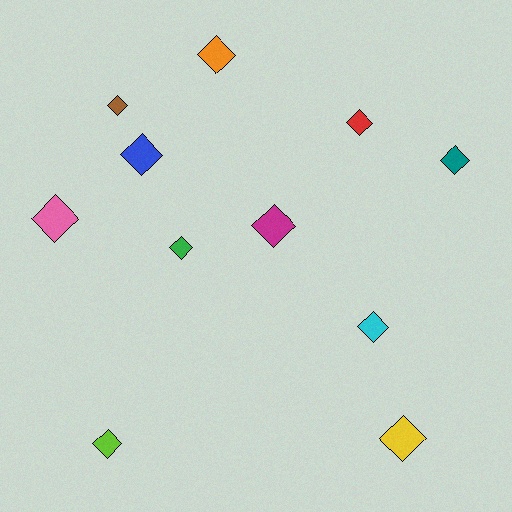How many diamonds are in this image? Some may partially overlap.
There are 11 diamonds.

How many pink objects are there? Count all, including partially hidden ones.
There is 1 pink object.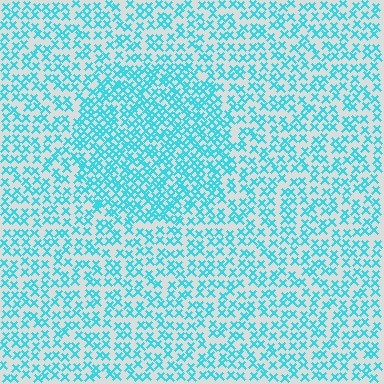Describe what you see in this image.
The image contains small cyan elements arranged at two different densities. A circle-shaped region is visible where the elements are more densely packed than the surrounding area.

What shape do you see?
I see a circle.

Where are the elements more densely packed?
The elements are more densely packed inside the circle boundary.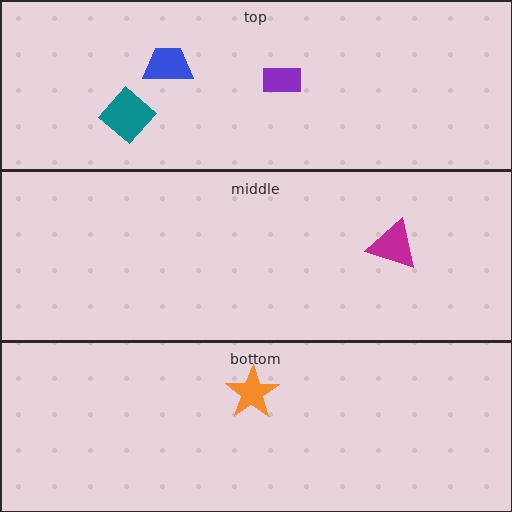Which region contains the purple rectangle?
The top region.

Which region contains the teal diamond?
The top region.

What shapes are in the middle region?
The magenta triangle.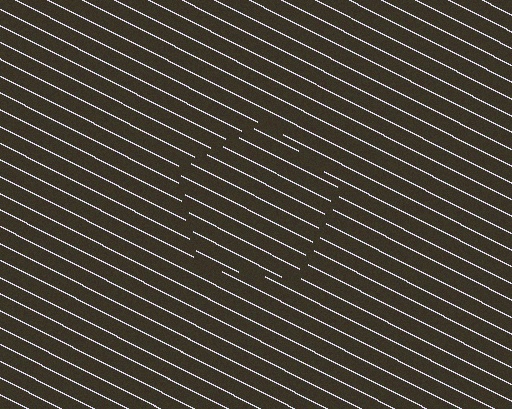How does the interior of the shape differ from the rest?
The interior of the shape contains the same grating, shifted by half a period — the contour is defined by the phase discontinuity where line-ends from the inner and outer gratings abut.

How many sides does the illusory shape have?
5 sides — the line-ends trace a pentagon.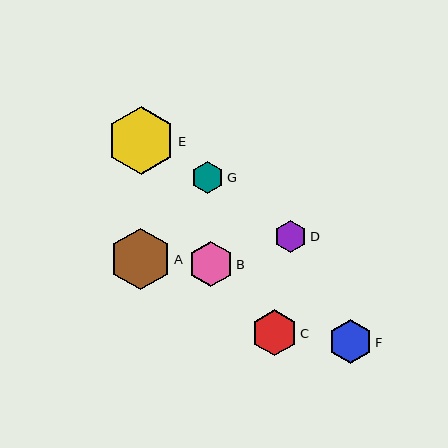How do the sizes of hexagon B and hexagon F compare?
Hexagon B and hexagon F are approximately the same size.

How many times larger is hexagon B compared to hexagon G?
Hexagon B is approximately 1.4 times the size of hexagon G.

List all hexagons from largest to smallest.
From largest to smallest: E, A, C, B, F, D, G.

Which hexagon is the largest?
Hexagon E is the largest with a size of approximately 68 pixels.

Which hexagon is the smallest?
Hexagon G is the smallest with a size of approximately 32 pixels.